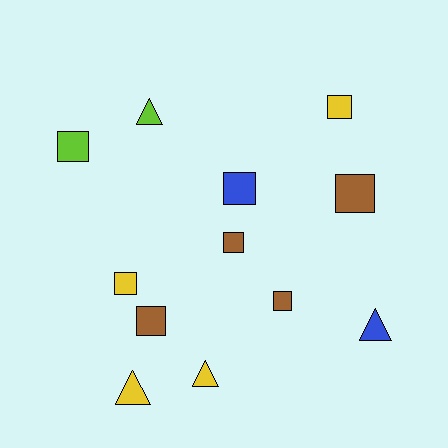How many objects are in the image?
There are 12 objects.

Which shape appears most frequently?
Square, with 8 objects.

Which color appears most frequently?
Brown, with 4 objects.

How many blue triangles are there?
There is 1 blue triangle.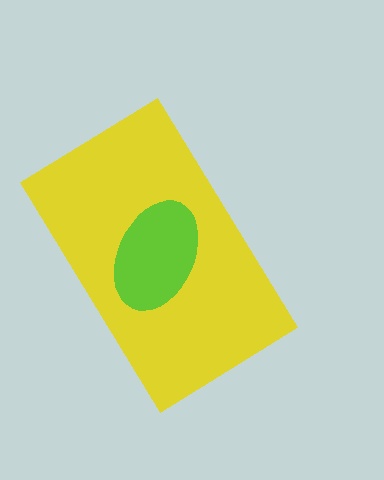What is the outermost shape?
The yellow rectangle.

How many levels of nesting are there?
2.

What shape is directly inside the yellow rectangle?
The lime ellipse.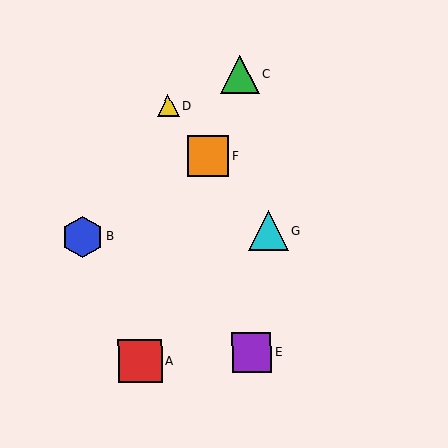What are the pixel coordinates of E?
Object E is at (252, 352).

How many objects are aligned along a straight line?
3 objects (D, F, G) are aligned along a straight line.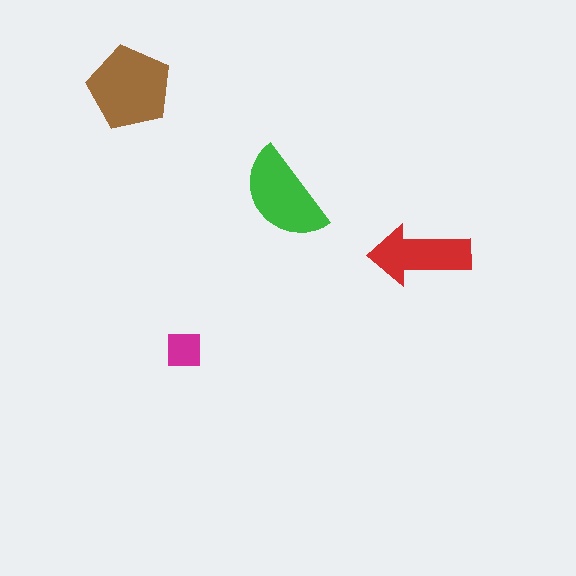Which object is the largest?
The brown pentagon.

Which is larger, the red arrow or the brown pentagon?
The brown pentagon.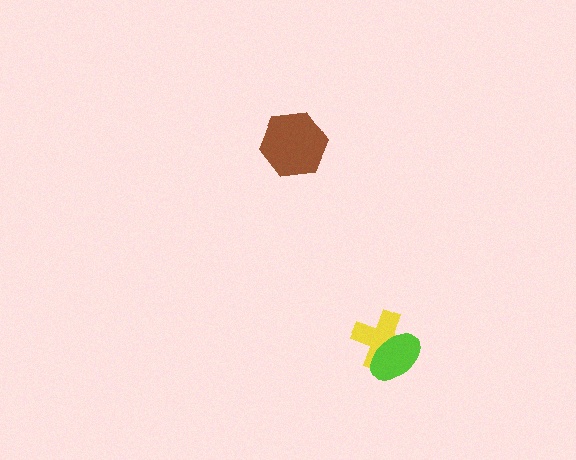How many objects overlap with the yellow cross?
1 object overlaps with the yellow cross.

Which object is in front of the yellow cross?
The lime ellipse is in front of the yellow cross.